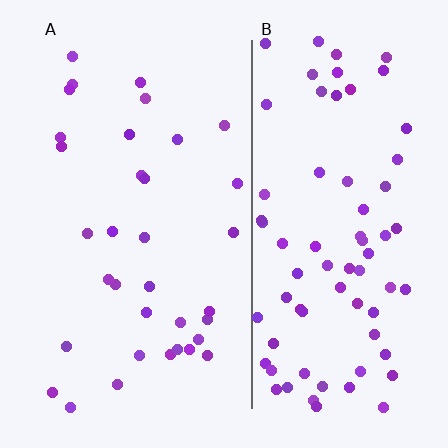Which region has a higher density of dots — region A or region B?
B (the right).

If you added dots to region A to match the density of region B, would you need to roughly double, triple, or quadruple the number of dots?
Approximately double.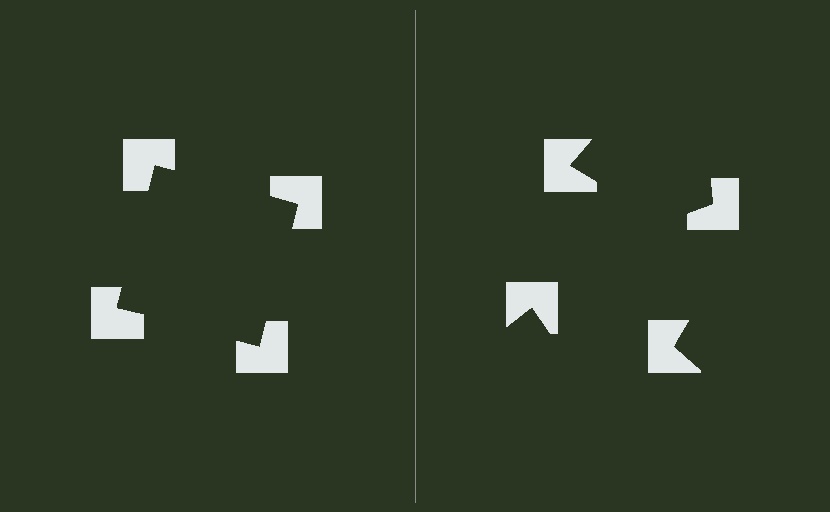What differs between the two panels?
The notched squares are positioned identically on both sides; only the wedge orientations differ. On the left they align to a square; on the right they are misaligned.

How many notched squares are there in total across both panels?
8 — 4 on each side.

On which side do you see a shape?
An illusory square appears on the left side. On the right side the wedge cuts are rotated, so no coherent shape forms.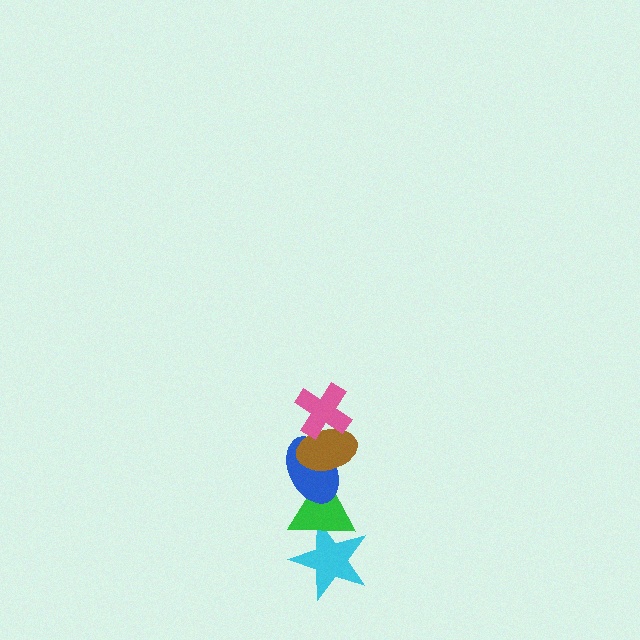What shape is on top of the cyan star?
The green triangle is on top of the cyan star.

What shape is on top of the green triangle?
The blue ellipse is on top of the green triangle.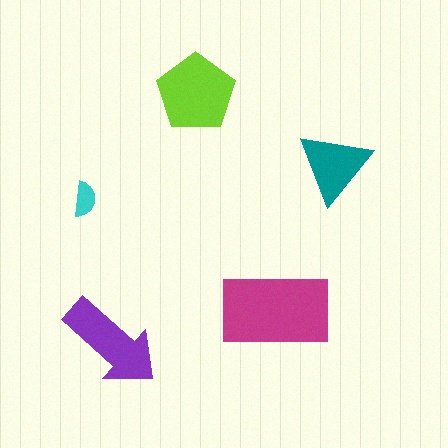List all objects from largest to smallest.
The magenta rectangle, the lime pentagon, the purple arrow, the teal triangle, the cyan semicircle.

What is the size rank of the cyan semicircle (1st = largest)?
5th.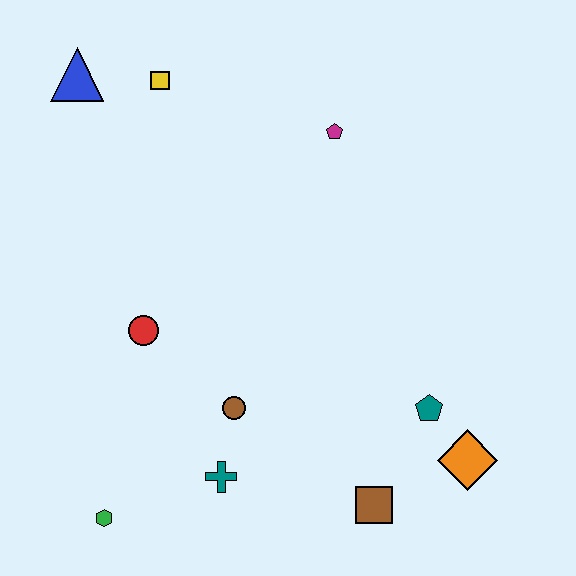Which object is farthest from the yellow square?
The orange diamond is farthest from the yellow square.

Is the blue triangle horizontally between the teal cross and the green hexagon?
No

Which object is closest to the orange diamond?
The teal pentagon is closest to the orange diamond.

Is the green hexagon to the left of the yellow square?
Yes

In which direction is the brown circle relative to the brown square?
The brown circle is to the left of the brown square.